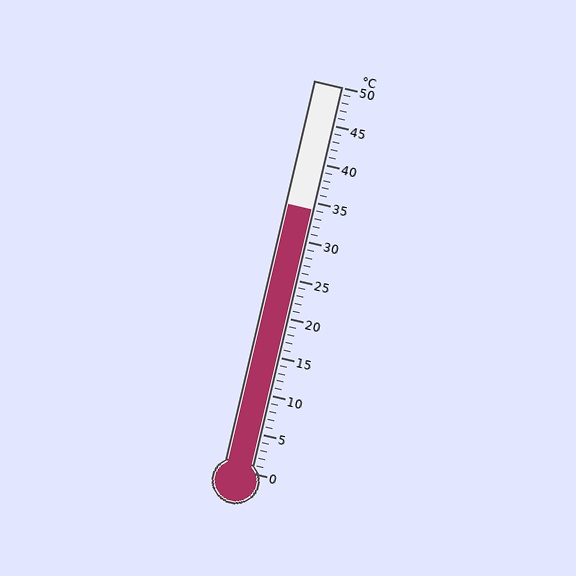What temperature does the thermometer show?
The thermometer shows approximately 34°C.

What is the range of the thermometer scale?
The thermometer scale ranges from 0°C to 50°C.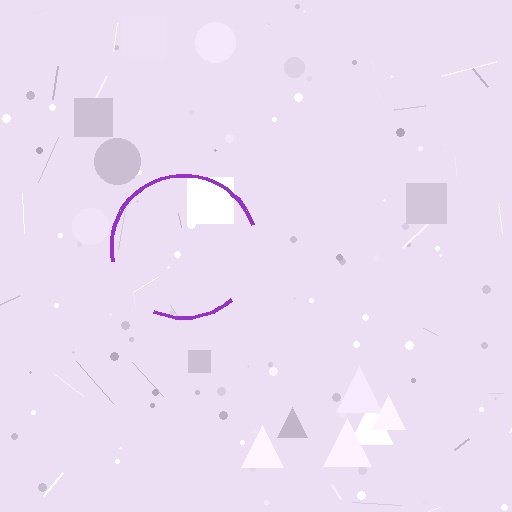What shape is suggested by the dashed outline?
The dashed outline suggests a circle.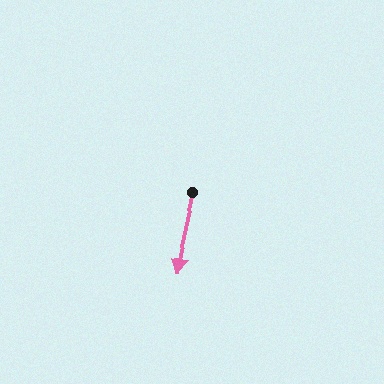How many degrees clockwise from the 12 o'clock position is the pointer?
Approximately 192 degrees.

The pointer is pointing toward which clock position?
Roughly 6 o'clock.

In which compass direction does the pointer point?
South.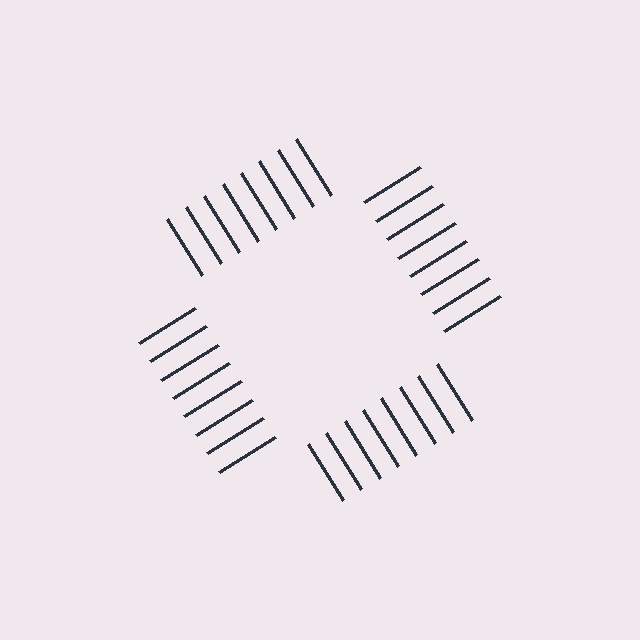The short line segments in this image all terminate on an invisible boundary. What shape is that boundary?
An illusory square — the line segments terminate on its edges but no continuous stroke is drawn.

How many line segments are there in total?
32 — 8 along each of the 4 edges.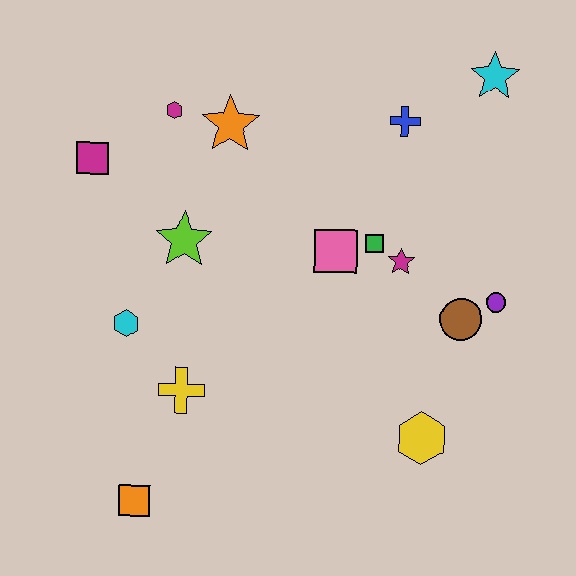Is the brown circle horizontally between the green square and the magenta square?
No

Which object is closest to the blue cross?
The cyan star is closest to the blue cross.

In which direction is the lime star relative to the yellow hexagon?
The lime star is to the left of the yellow hexagon.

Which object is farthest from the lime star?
The cyan star is farthest from the lime star.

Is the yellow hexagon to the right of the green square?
Yes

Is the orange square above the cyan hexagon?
No